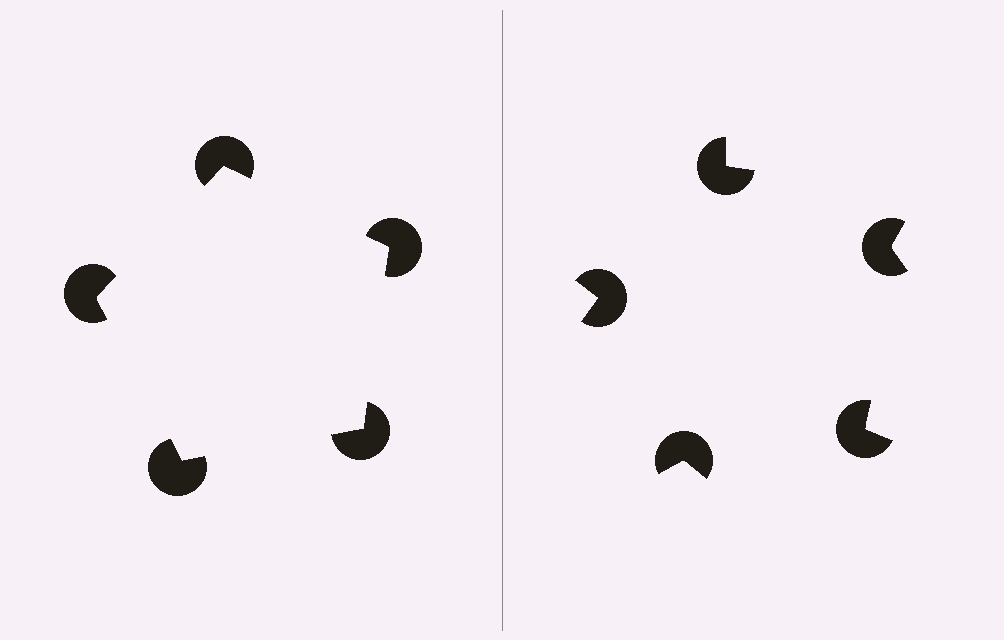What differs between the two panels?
The pac-man discs are positioned identically on both sides; only the wedge orientations differ. On the left they align to a pentagon; on the right they are misaligned.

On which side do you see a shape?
An illusory pentagon appears on the left side. On the right side the wedge cuts are rotated, so no coherent shape forms.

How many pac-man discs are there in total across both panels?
10 — 5 on each side.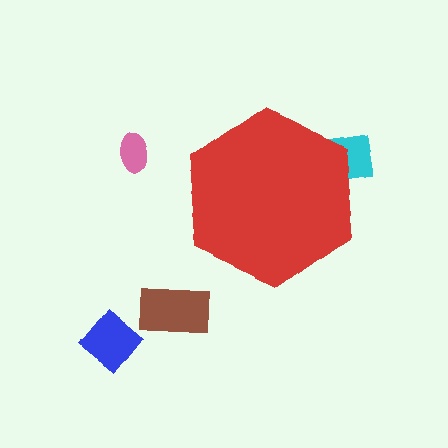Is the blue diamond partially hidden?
No, the blue diamond is fully visible.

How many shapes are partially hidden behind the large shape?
1 shape is partially hidden.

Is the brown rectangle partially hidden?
No, the brown rectangle is fully visible.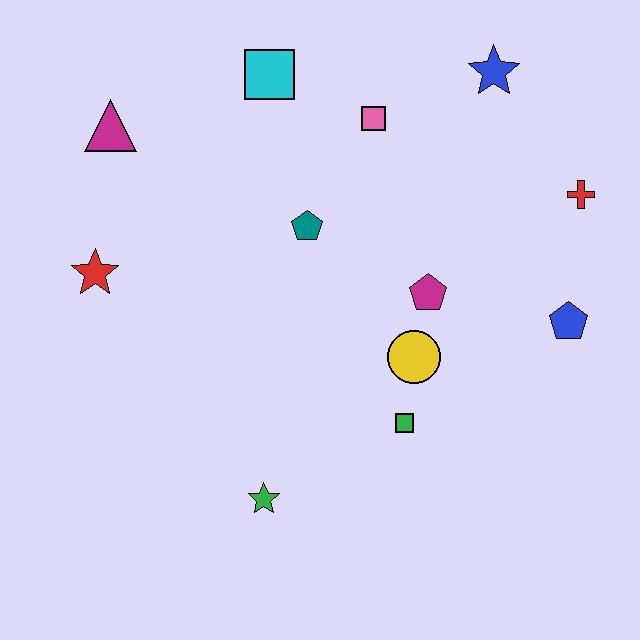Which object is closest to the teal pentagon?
The pink square is closest to the teal pentagon.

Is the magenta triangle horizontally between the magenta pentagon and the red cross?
No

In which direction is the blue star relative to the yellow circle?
The blue star is above the yellow circle.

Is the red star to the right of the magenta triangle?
No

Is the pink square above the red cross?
Yes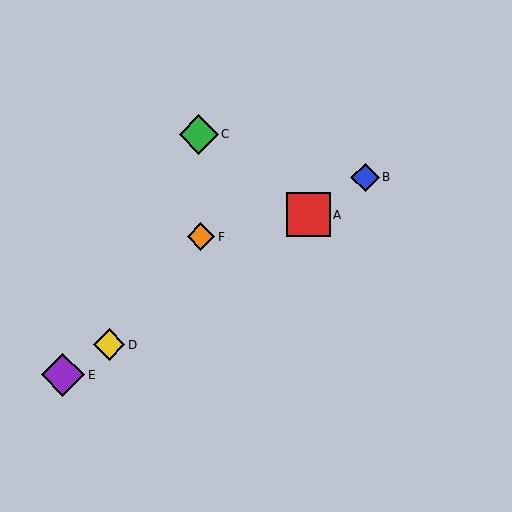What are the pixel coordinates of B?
Object B is at (365, 177).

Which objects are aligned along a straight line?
Objects A, B, D, E are aligned along a straight line.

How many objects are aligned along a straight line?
4 objects (A, B, D, E) are aligned along a straight line.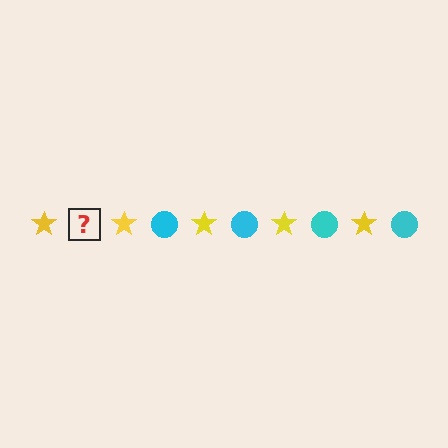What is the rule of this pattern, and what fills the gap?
The rule is that the pattern alternates between yellow star and cyan circle. The gap should be filled with a cyan circle.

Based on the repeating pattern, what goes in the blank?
The blank should be a cyan circle.